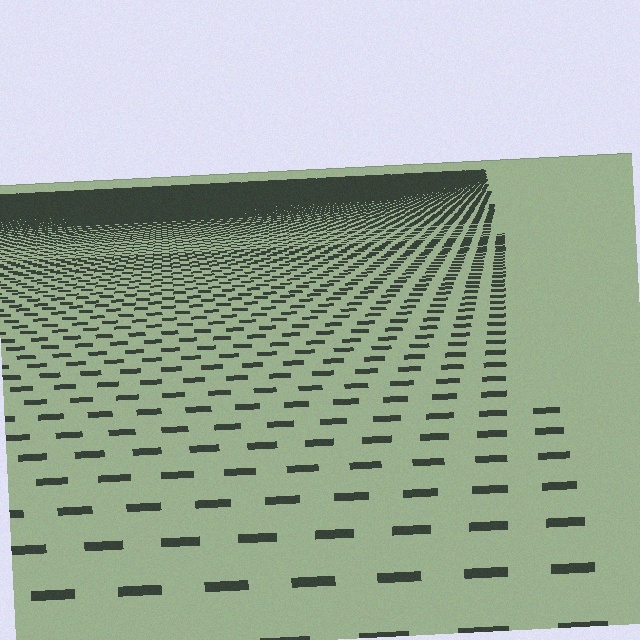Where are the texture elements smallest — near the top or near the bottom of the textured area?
Near the top.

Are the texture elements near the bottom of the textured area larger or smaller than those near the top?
Larger. Near the bottom, elements are closer to the viewer and appear at a bigger on-screen size.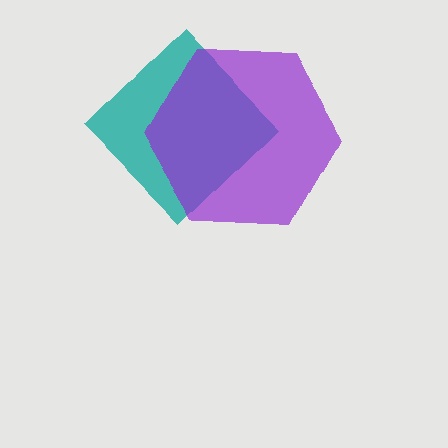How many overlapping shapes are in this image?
There are 2 overlapping shapes in the image.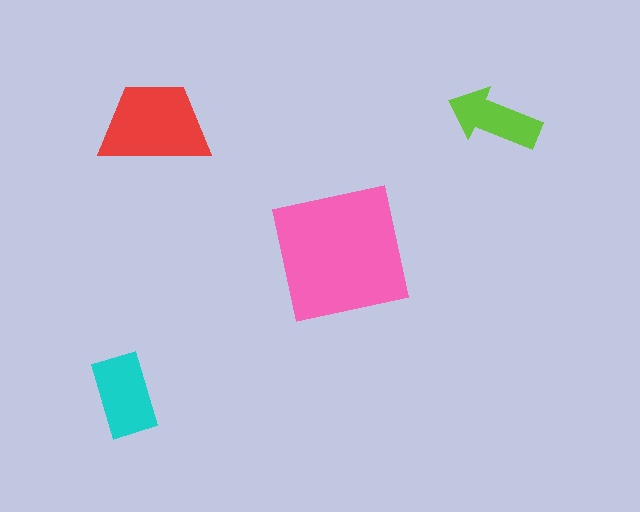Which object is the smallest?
The lime arrow.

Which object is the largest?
The pink square.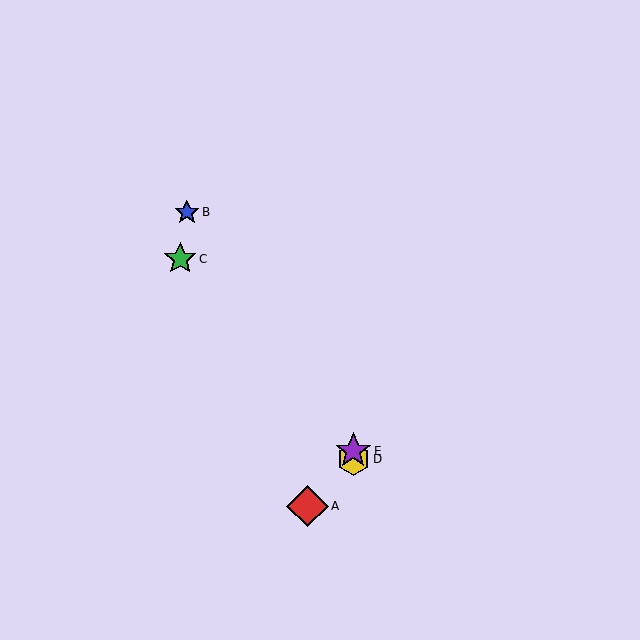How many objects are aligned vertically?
2 objects (D, E) are aligned vertically.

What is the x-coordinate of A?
Object A is at x≈307.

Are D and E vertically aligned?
Yes, both are at x≈353.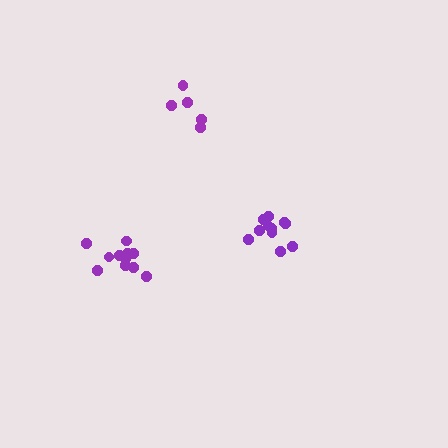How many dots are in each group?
Group 1: 11 dots, Group 2: 5 dots, Group 3: 11 dots (27 total).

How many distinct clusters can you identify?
There are 3 distinct clusters.